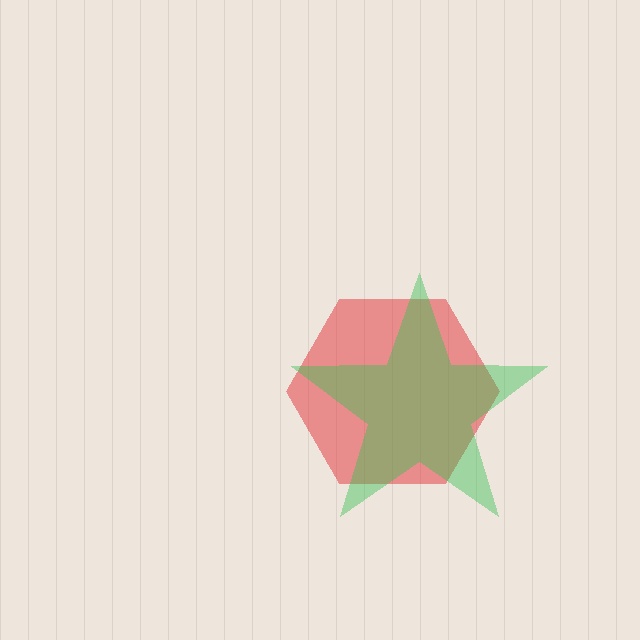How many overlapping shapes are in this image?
There are 2 overlapping shapes in the image.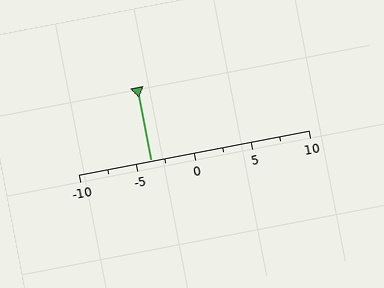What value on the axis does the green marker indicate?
The marker indicates approximately -3.8.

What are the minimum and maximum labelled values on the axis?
The axis runs from -10 to 10.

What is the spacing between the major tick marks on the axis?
The major ticks are spaced 5 apart.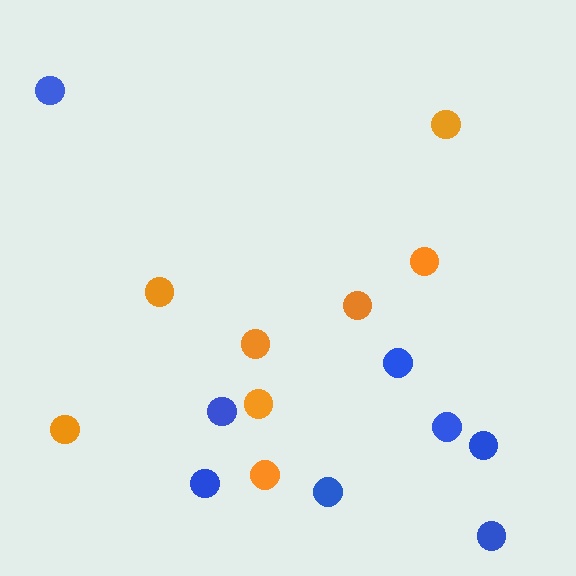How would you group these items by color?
There are 2 groups: one group of orange circles (8) and one group of blue circles (8).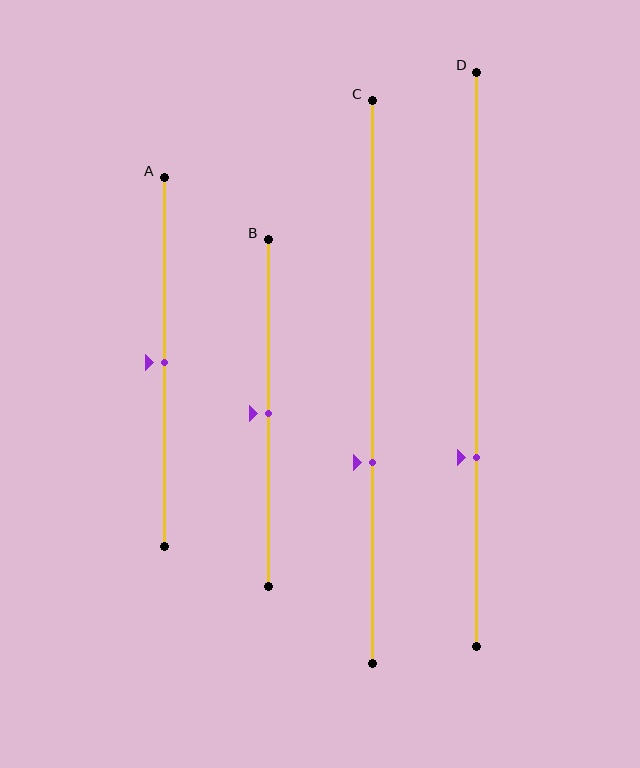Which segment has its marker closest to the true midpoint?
Segment A has its marker closest to the true midpoint.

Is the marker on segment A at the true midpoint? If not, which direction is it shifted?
Yes, the marker on segment A is at the true midpoint.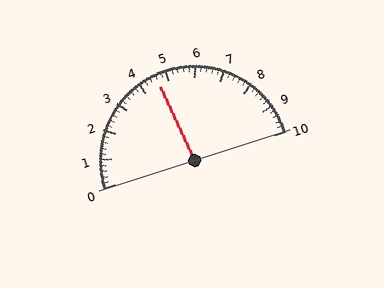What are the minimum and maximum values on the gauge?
The gauge ranges from 0 to 10.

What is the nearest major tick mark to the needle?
The nearest major tick mark is 5.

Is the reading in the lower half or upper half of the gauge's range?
The reading is in the lower half of the range (0 to 10).